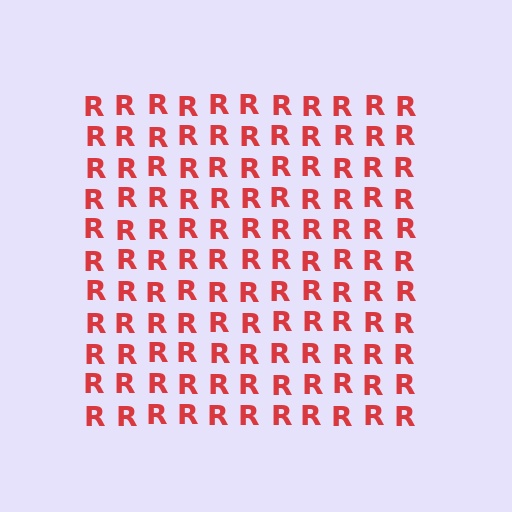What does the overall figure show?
The overall figure shows a square.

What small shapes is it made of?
It is made of small letter R's.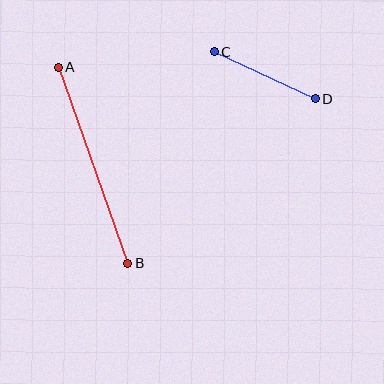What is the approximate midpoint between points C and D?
The midpoint is at approximately (265, 75) pixels.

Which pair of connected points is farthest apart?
Points A and B are farthest apart.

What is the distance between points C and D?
The distance is approximately 111 pixels.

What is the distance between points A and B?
The distance is approximately 208 pixels.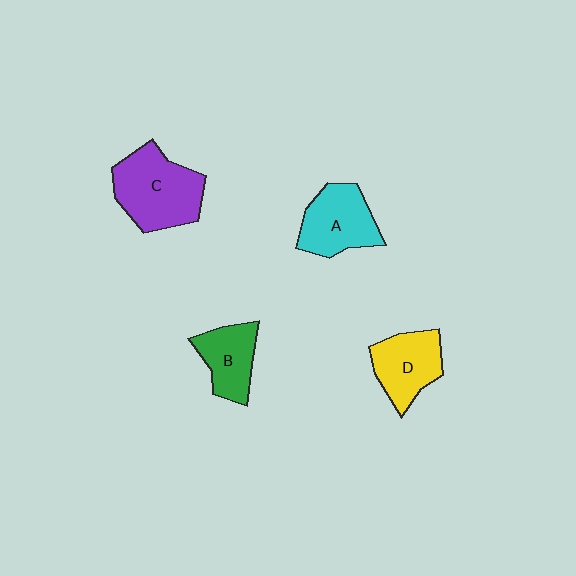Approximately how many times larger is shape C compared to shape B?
Approximately 1.6 times.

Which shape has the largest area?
Shape C (purple).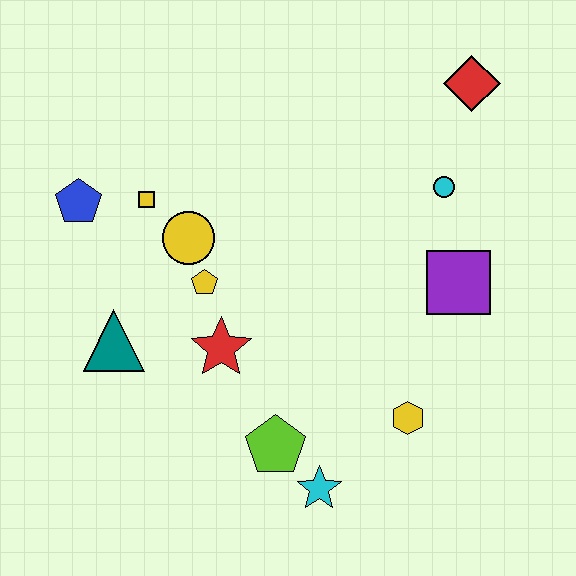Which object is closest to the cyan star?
The lime pentagon is closest to the cyan star.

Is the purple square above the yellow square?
No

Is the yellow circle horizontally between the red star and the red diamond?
No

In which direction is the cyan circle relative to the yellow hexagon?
The cyan circle is above the yellow hexagon.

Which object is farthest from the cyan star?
The red diamond is farthest from the cyan star.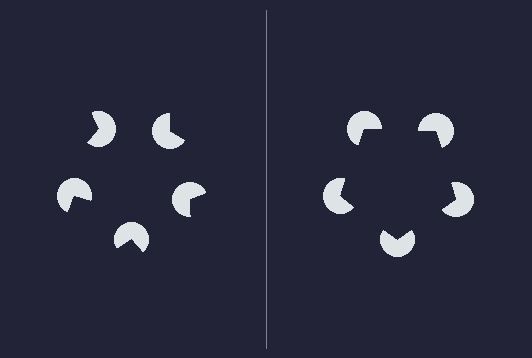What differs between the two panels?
The pac-man discs are positioned identically on both sides; only the wedge orientations differ. On the right they align to a pentagon; on the left they are misaligned.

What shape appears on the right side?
An illusory pentagon.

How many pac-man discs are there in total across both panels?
10 — 5 on each side.